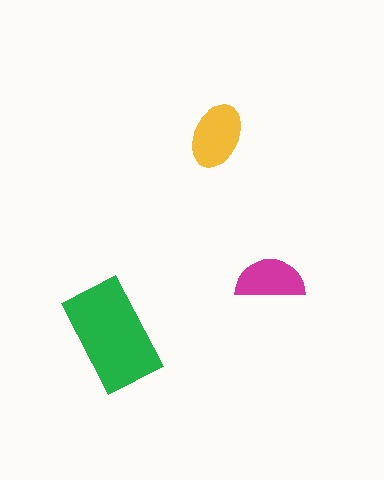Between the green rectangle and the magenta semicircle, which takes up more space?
The green rectangle.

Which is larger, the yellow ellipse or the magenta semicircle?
The yellow ellipse.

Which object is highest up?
The yellow ellipse is topmost.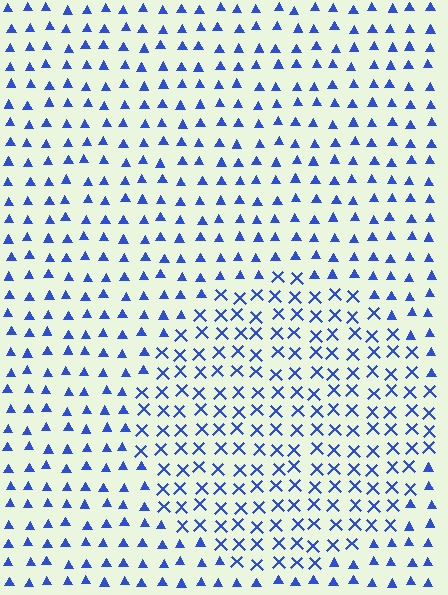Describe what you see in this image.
The image is filled with small blue elements arranged in a uniform grid. A circle-shaped region contains X marks, while the surrounding area contains triangles. The boundary is defined purely by the change in element shape.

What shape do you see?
I see a circle.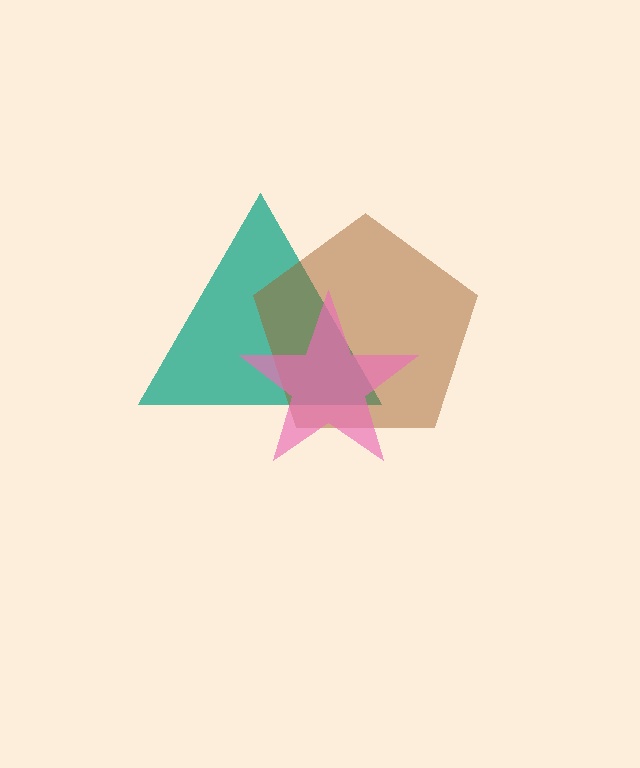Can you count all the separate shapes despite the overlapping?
Yes, there are 3 separate shapes.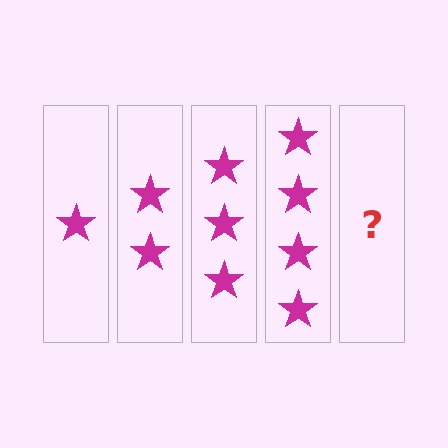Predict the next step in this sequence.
The next step is 5 stars.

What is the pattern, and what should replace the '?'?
The pattern is that each step adds one more star. The '?' should be 5 stars.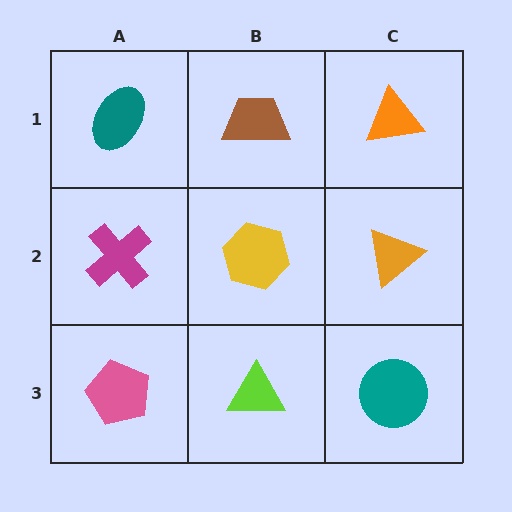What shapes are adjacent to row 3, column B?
A yellow hexagon (row 2, column B), a pink pentagon (row 3, column A), a teal circle (row 3, column C).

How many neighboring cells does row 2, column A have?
3.